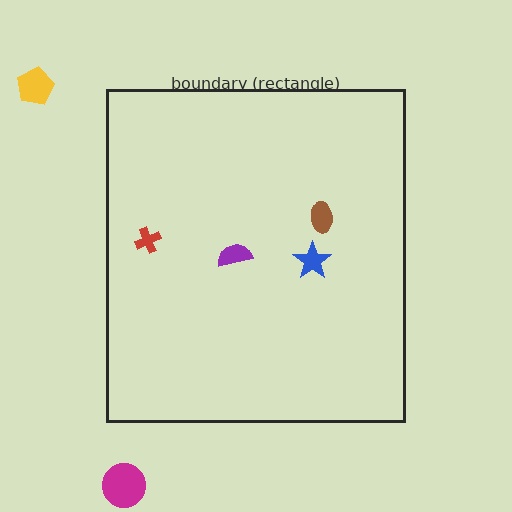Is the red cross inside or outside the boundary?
Inside.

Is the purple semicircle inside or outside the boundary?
Inside.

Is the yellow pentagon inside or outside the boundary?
Outside.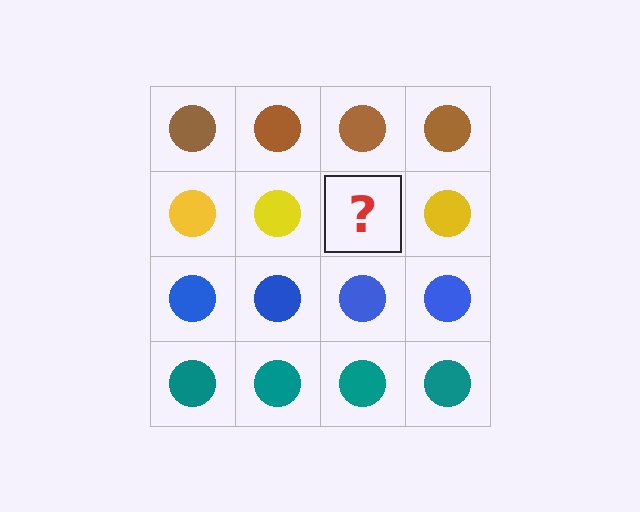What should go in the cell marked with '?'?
The missing cell should contain a yellow circle.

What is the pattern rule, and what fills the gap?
The rule is that each row has a consistent color. The gap should be filled with a yellow circle.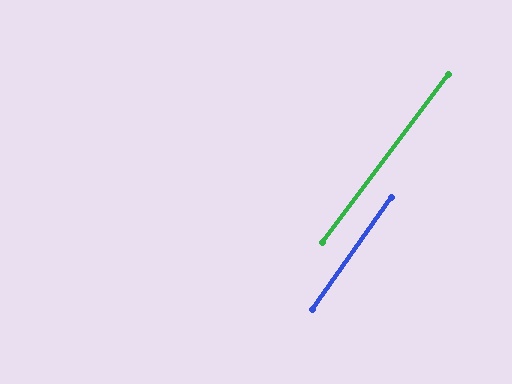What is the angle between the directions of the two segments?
Approximately 1 degree.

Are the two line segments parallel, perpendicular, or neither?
Parallel — their directions differ by only 1.4°.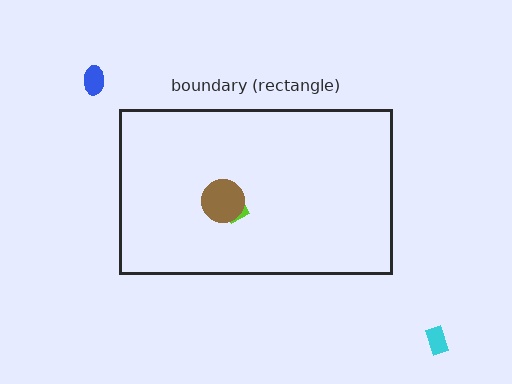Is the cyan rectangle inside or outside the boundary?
Outside.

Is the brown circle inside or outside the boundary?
Inside.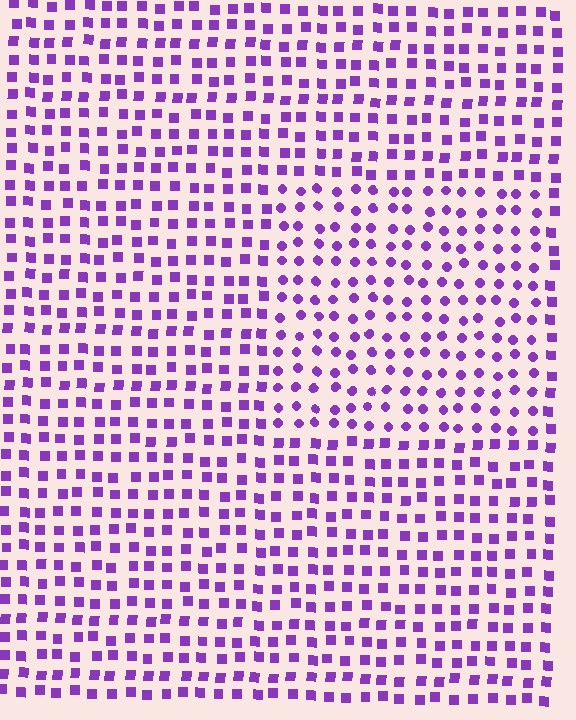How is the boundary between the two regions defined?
The boundary is defined by a change in element shape: circles inside vs. squares outside. All elements share the same color and spacing.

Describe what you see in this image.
The image is filled with small purple elements arranged in a uniform grid. A rectangle-shaped region contains circles, while the surrounding area contains squares. The boundary is defined purely by the change in element shape.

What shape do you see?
I see a rectangle.